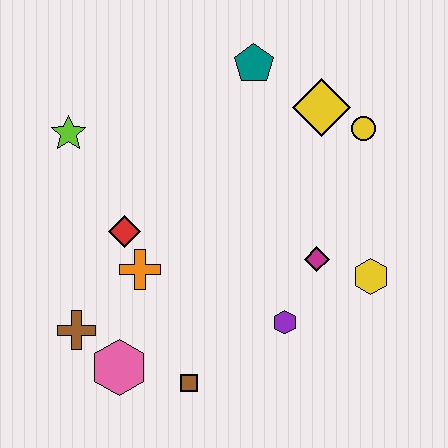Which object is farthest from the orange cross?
The yellow circle is farthest from the orange cross.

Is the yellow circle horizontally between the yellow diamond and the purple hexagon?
No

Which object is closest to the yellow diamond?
The yellow circle is closest to the yellow diamond.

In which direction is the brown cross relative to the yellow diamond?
The brown cross is to the left of the yellow diamond.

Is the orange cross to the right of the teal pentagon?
No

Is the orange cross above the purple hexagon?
Yes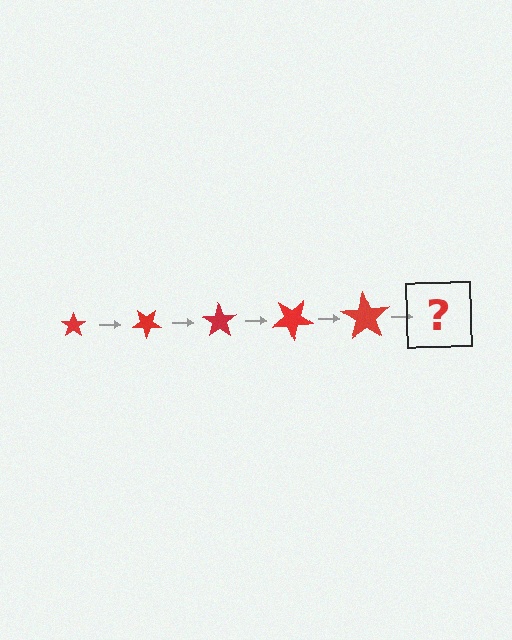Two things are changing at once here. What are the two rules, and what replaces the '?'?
The two rules are that the star grows larger each step and it rotates 35 degrees each step. The '?' should be a star, larger than the previous one and rotated 175 degrees from the start.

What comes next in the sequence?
The next element should be a star, larger than the previous one and rotated 175 degrees from the start.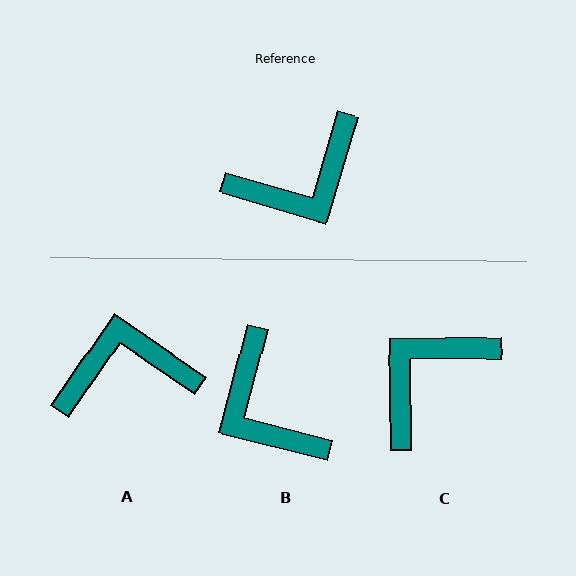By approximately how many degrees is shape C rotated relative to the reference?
Approximately 163 degrees clockwise.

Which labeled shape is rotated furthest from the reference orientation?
C, about 163 degrees away.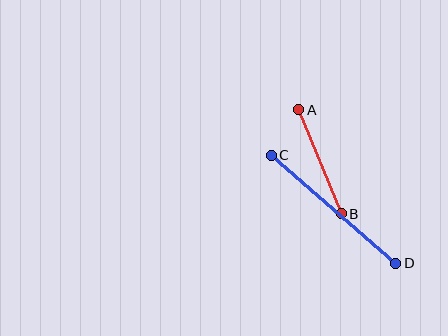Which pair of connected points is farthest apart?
Points C and D are farthest apart.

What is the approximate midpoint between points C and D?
The midpoint is at approximately (333, 209) pixels.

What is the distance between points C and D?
The distance is approximately 165 pixels.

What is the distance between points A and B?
The distance is approximately 112 pixels.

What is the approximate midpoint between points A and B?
The midpoint is at approximately (320, 162) pixels.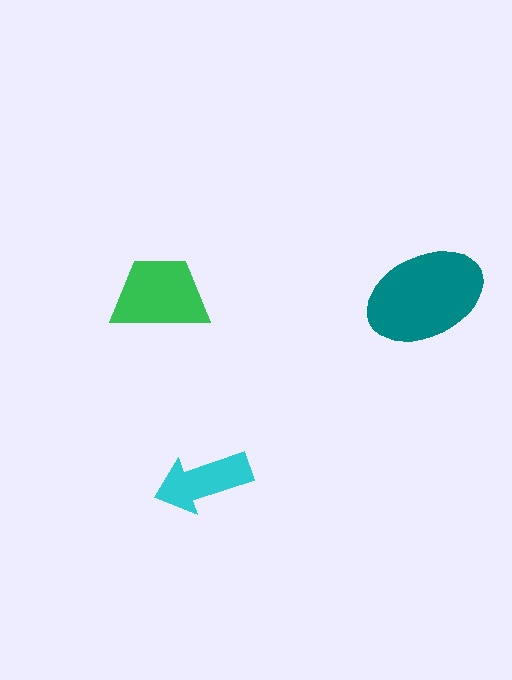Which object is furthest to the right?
The teal ellipse is rightmost.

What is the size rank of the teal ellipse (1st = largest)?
1st.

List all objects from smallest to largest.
The cyan arrow, the green trapezoid, the teal ellipse.